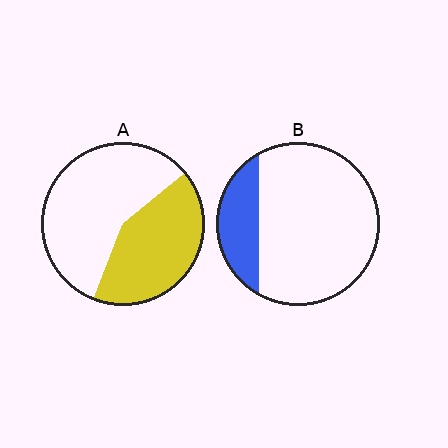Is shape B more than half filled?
No.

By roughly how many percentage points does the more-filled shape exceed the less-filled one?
By roughly 20 percentage points (A over B).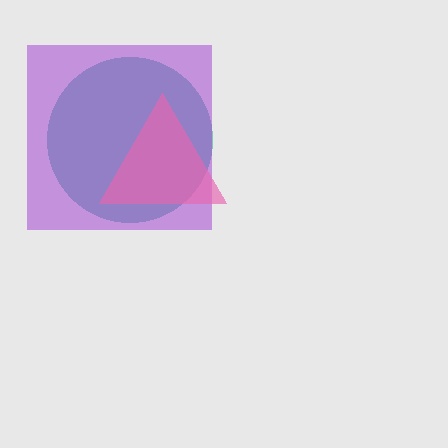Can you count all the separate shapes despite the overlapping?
Yes, there are 3 separate shapes.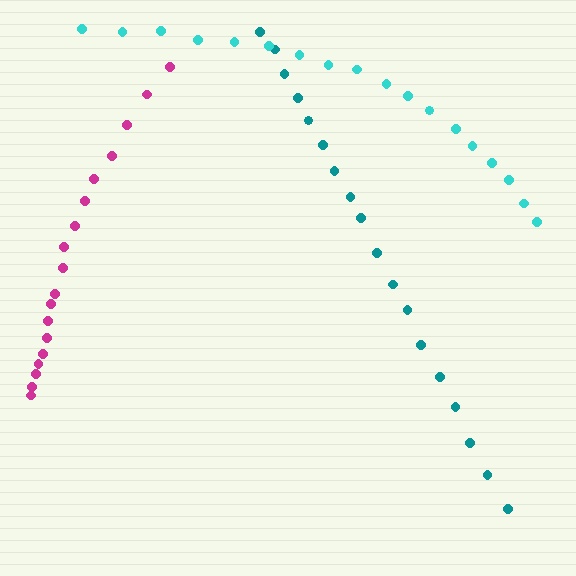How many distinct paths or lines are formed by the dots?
There are 3 distinct paths.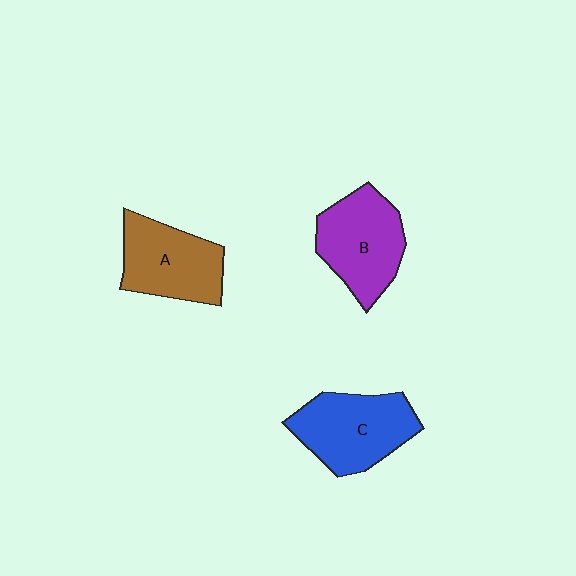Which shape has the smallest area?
Shape A (brown).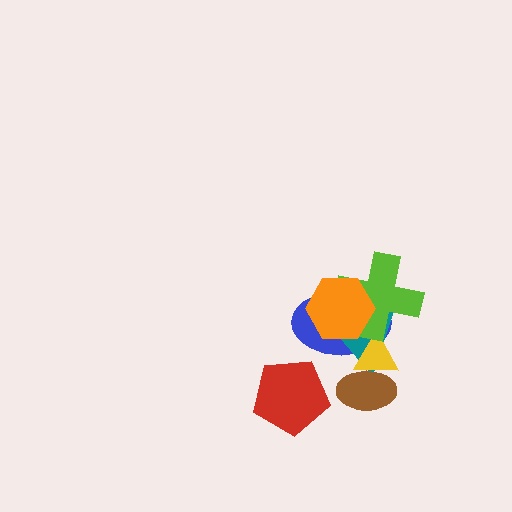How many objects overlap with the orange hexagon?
3 objects overlap with the orange hexagon.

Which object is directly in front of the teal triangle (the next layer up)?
The yellow triangle is directly in front of the teal triangle.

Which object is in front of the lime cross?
The orange hexagon is in front of the lime cross.